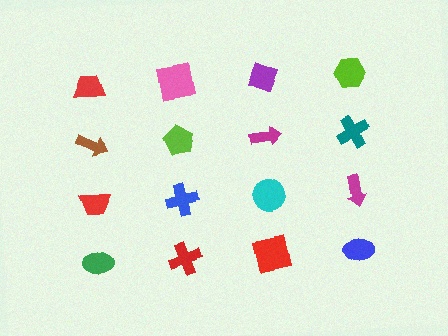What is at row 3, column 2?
A blue cross.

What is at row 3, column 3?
A cyan circle.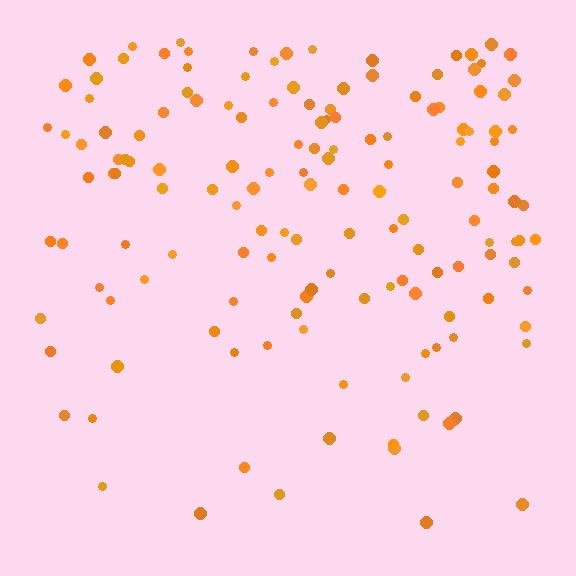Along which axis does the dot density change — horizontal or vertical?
Vertical.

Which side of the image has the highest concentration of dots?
The top.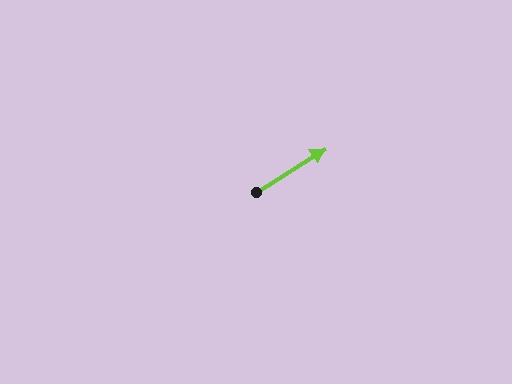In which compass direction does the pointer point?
Northeast.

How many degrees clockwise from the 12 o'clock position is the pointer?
Approximately 58 degrees.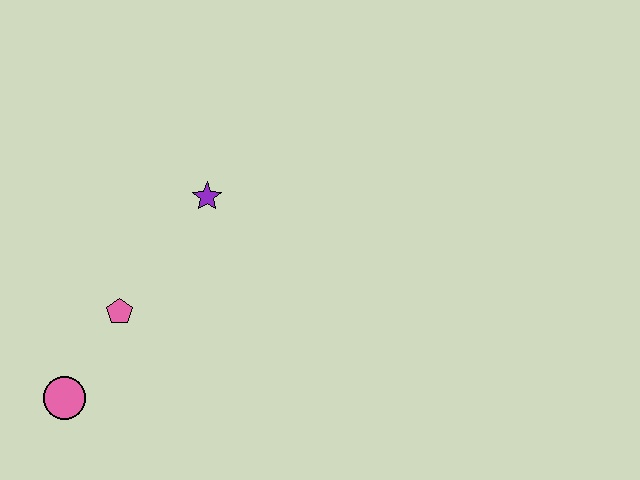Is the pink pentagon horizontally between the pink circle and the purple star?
Yes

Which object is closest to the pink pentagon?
The pink circle is closest to the pink pentagon.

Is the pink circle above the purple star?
No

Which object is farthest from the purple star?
The pink circle is farthest from the purple star.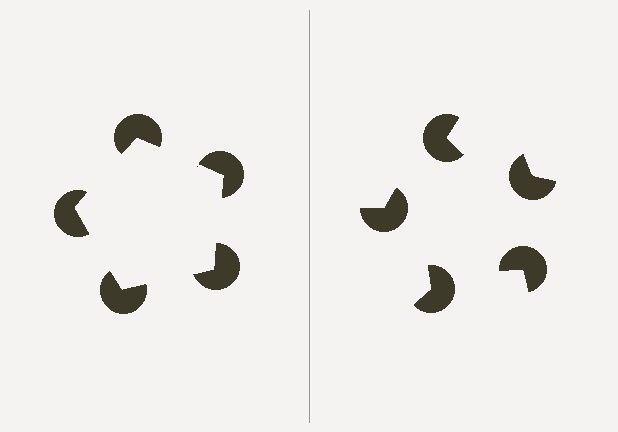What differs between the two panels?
The pac-man discs are positioned identically on both sides; only the wedge orientations differ. On the left they align to a pentagon; on the right they are misaligned.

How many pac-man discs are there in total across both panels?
10 — 5 on each side.